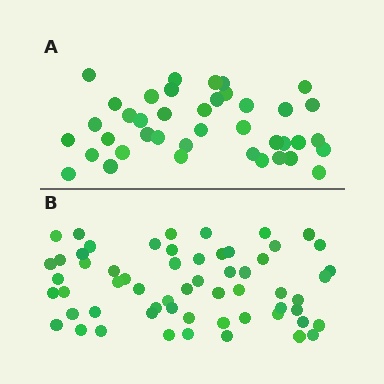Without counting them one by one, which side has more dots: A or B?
Region B (the bottom region) has more dots.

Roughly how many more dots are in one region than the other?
Region B has approximately 20 more dots than region A.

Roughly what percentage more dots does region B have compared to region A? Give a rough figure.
About 50% more.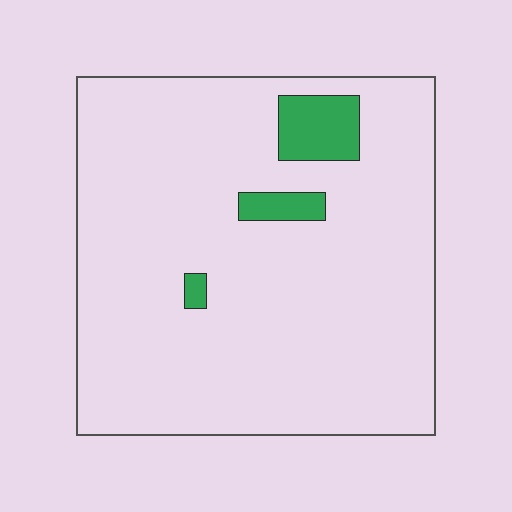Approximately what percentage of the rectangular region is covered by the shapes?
Approximately 5%.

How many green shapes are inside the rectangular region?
3.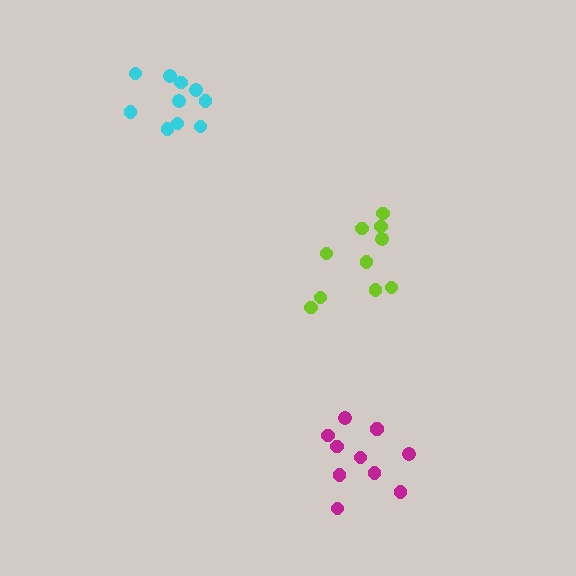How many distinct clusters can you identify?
There are 3 distinct clusters.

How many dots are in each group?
Group 1: 10 dots, Group 2: 10 dots, Group 3: 11 dots (31 total).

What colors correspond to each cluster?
The clusters are colored: cyan, lime, magenta.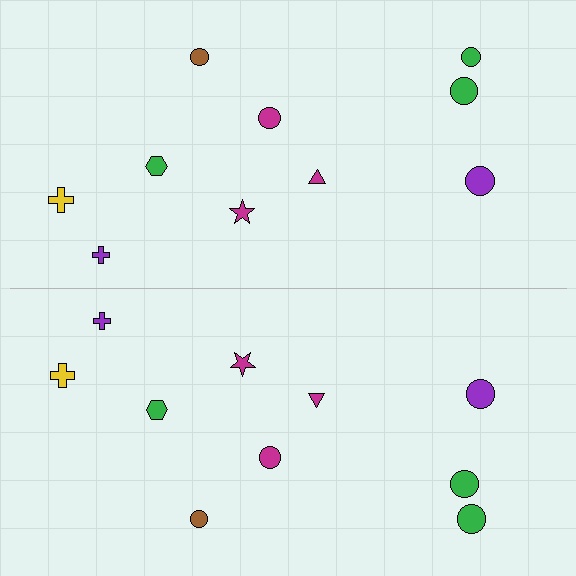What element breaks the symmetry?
The green circle on the bottom side has a different size than its mirror counterpart.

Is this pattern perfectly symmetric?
No, the pattern is not perfectly symmetric. The green circle on the bottom side has a different size than its mirror counterpart.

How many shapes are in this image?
There are 20 shapes in this image.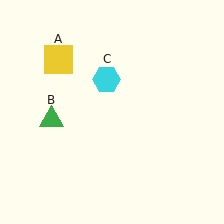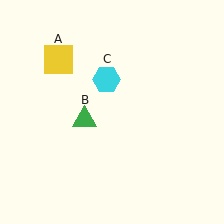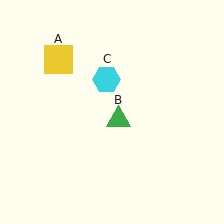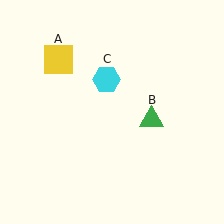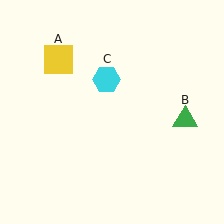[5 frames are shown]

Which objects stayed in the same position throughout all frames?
Yellow square (object A) and cyan hexagon (object C) remained stationary.